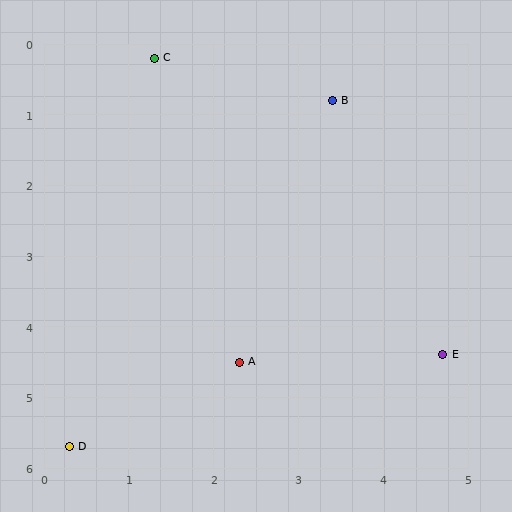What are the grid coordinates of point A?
Point A is at approximately (2.3, 4.5).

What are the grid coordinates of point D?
Point D is at approximately (0.3, 5.7).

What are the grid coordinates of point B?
Point B is at approximately (3.4, 0.8).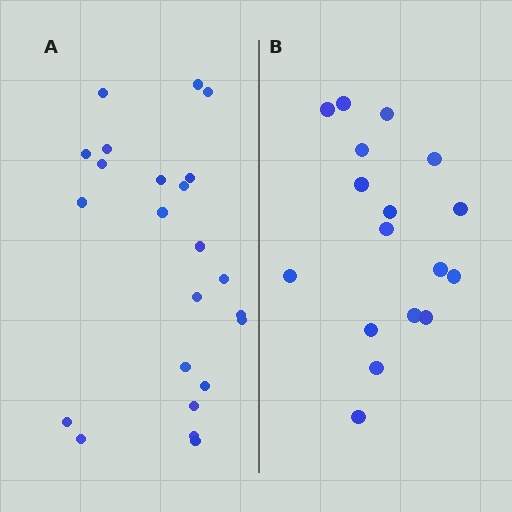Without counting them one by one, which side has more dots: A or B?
Region A (the left region) has more dots.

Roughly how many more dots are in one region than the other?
Region A has about 6 more dots than region B.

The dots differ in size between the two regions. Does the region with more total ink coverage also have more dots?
No. Region B has more total ink coverage because its dots are larger, but region A actually contains more individual dots. Total area can be misleading — the number of items is what matters here.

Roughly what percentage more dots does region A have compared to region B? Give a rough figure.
About 35% more.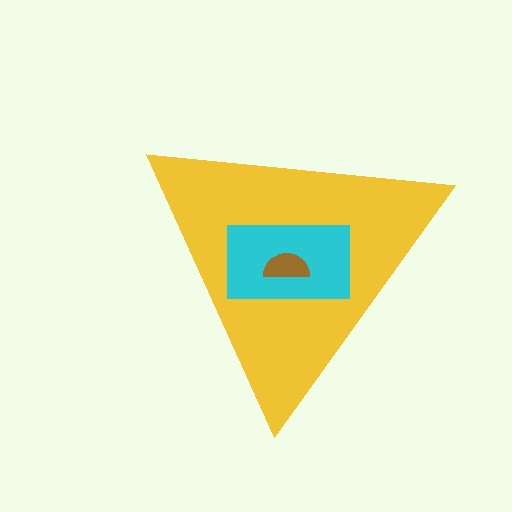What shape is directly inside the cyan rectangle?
The brown semicircle.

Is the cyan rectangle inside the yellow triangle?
Yes.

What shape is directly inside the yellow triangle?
The cyan rectangle.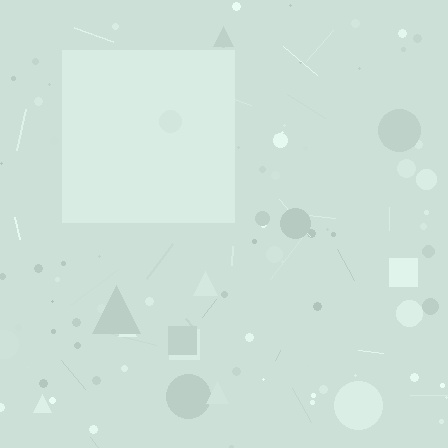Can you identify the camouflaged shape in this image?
The camouflaged shape is a square.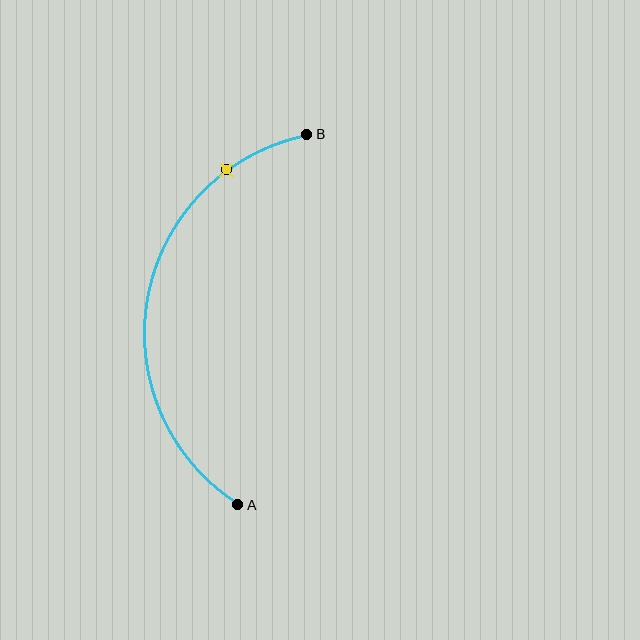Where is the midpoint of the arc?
The arc midpoint is the point on the curve farthest from the straight line joining A and B. It sits to the left of that line.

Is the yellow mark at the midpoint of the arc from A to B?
No. The yellow mark lies on the arc but is closer to endpoint B. The arc midpoint would be at the point on the curve equidistant along the arc from both A and B.